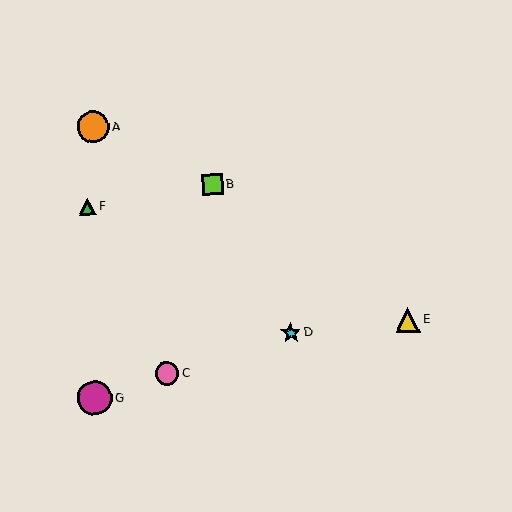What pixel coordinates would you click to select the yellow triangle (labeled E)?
Click at (408, 320) to select the yellow triangle E.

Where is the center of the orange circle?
The center of the orange circle is at (93, 127).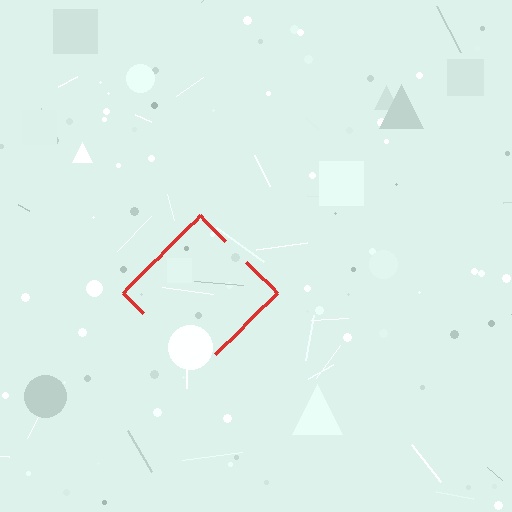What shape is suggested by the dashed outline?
The dashed outline suggests a diamond.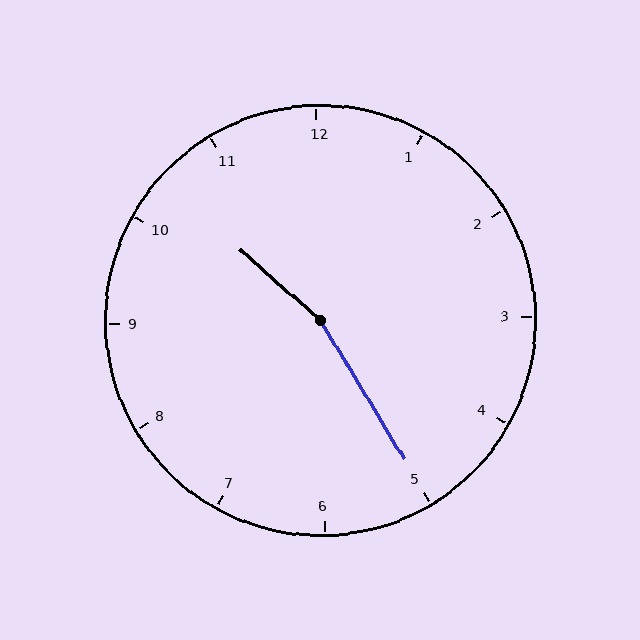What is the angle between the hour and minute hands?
Approximately 162 degrees.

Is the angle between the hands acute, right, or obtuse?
It is obtuse.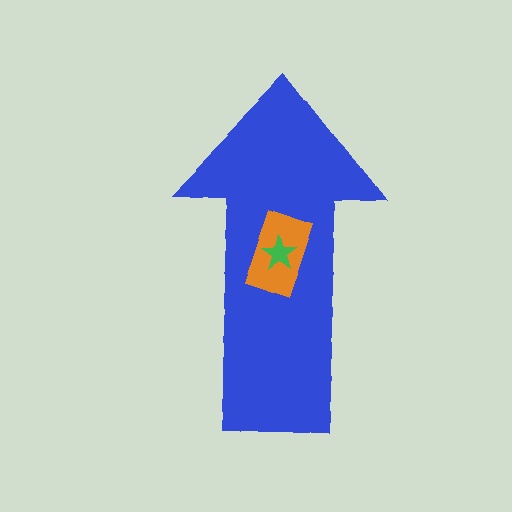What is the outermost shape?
The blue arrow.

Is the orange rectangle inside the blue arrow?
Yes.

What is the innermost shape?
The green star.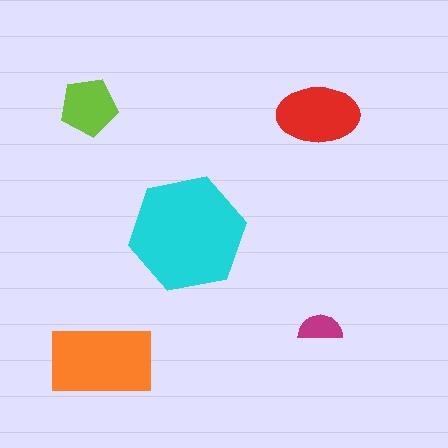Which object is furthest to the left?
The lime pentagon is leftmost.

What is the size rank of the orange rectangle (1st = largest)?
2nd.